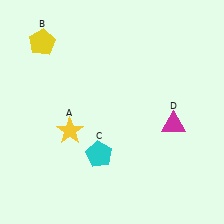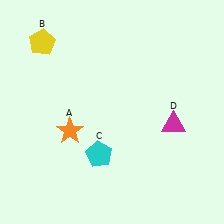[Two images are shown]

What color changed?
The star (A) changed from yellow in Image 1 to orange in Image 2.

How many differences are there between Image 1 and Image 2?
There is 1 difference between the two images.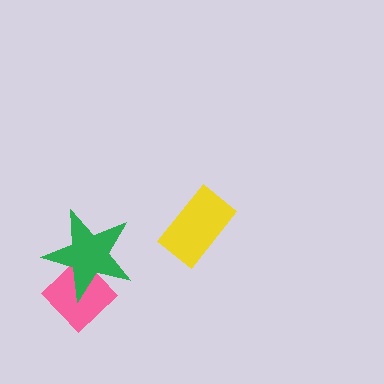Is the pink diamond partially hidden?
Yes, it is partially covered by another shape.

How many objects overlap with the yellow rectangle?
0 objects overlap with the yellow rectangle.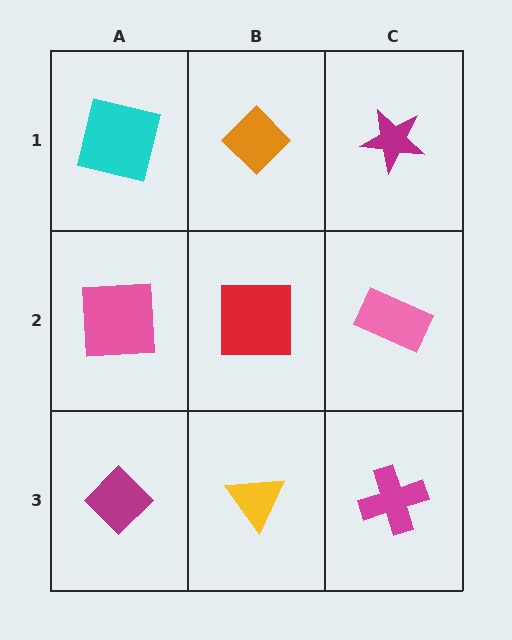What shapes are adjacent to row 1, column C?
A pink rectangle (row 2, column C), an orange diamond (row 1, column B).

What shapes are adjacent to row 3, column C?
A pink rectangle (row 2, column C), a yellow triangle (row 3, column B).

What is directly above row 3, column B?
A red square.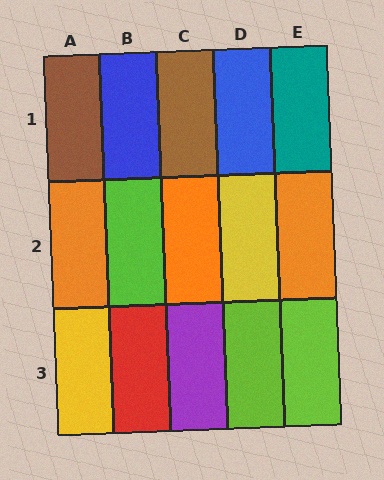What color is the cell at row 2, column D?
Yellow.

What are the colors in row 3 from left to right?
Yellow, red, purple, lime, lime.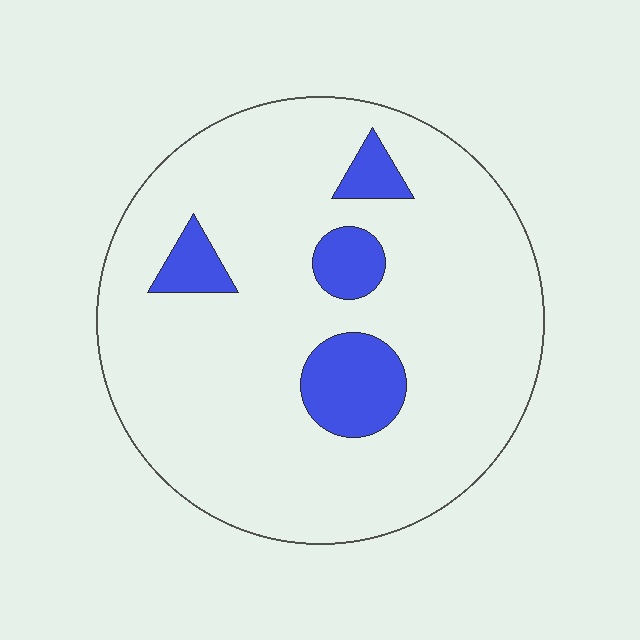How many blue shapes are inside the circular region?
4.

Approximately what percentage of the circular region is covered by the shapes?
Approximately 15%.